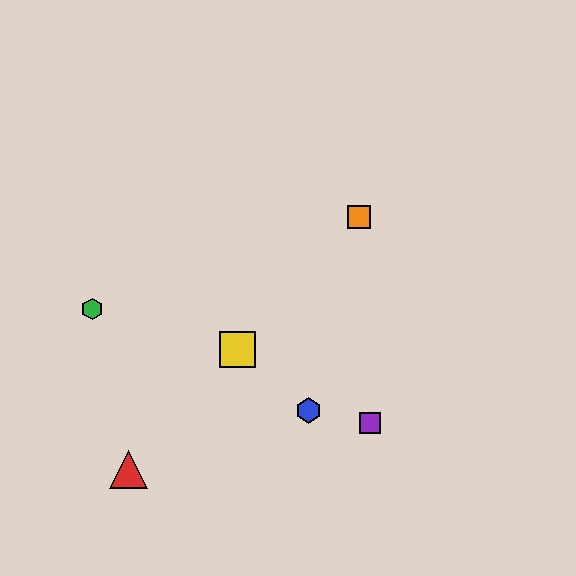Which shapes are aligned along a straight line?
The red triangle, the yellow square, the orange square are aligned along a straight line.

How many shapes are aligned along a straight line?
3 shapes (the red triangle, the yellow square, the orange square) are aligned along a straight line.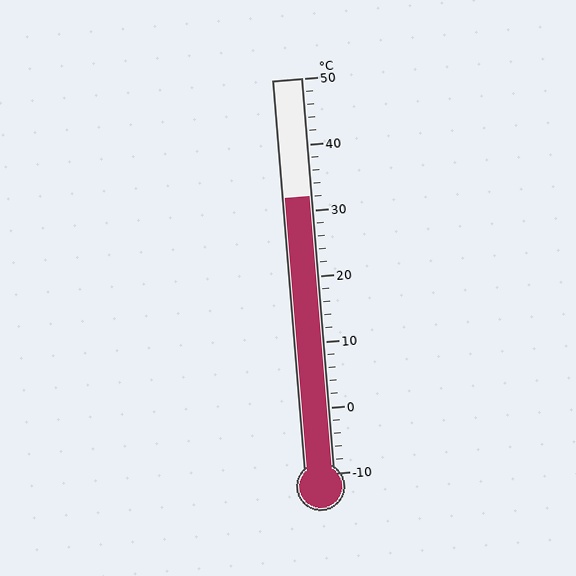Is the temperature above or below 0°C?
The temperature is above 0°C.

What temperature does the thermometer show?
The thermometer shows approximately 32°C.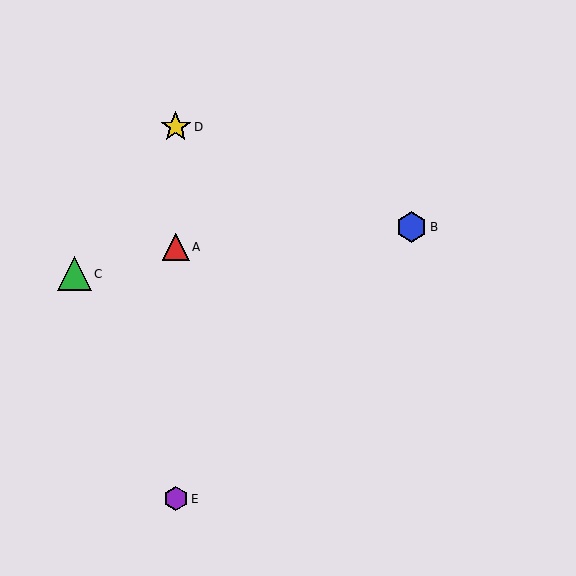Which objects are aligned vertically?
Objects A, D, E are aligned vertically.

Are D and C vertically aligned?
No, D is at x≈176 and C is at x≈74.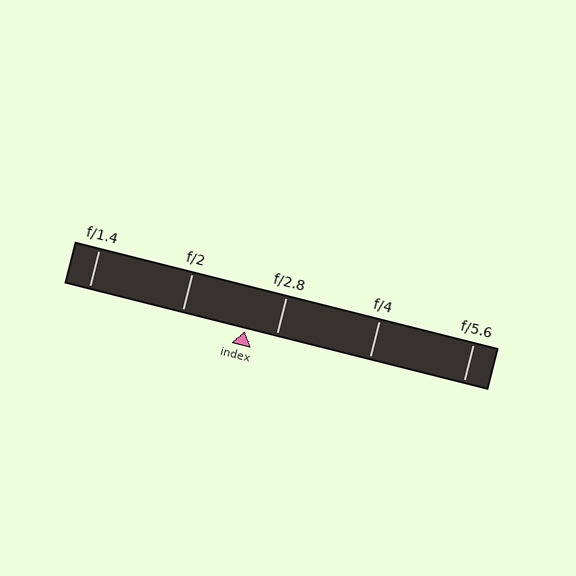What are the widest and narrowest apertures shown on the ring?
The widest aperture shown is f/1.4 and the narrowest is f/5.6.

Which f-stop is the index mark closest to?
The index mark is closest to f/2.8.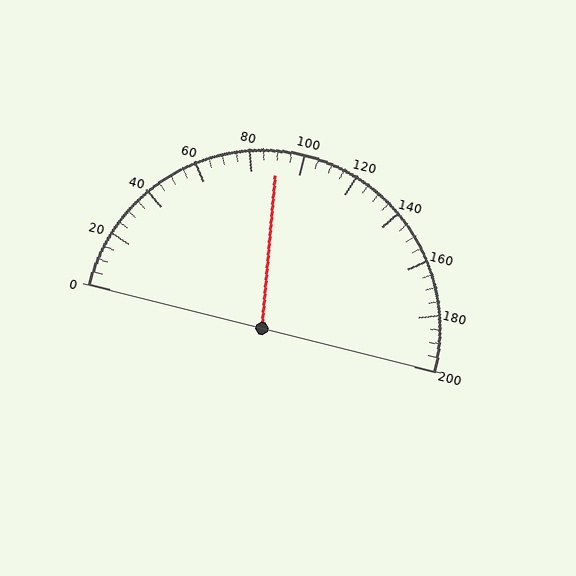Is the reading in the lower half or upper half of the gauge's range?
The reading is in the lower half of the range (0 to 200).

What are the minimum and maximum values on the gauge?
The gauge ranges from 0 to 200.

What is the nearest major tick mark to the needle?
The nearest major tick mark is 80.